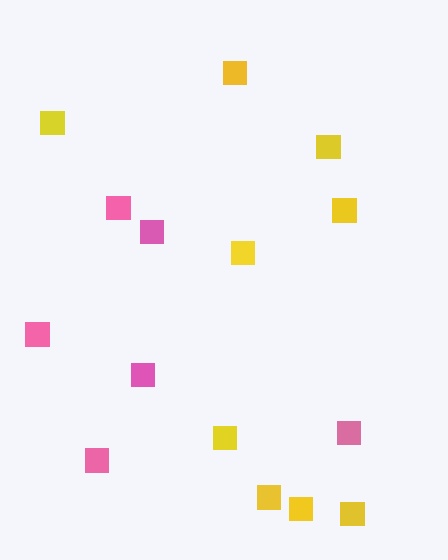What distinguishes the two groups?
There are 2 groups: one group of pink squares (6) and one group of yellow squares (9).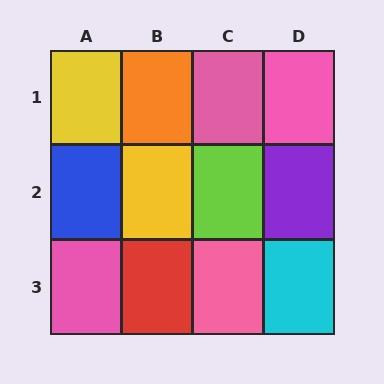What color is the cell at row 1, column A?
Yellow.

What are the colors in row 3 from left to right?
Pink, red, pink, cyan.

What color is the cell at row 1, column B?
Orange.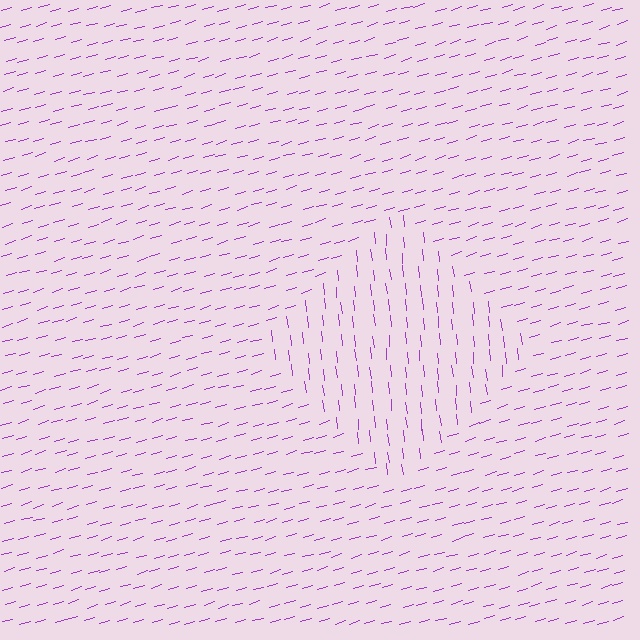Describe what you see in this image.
The image is filled with small purple line segments. A diamond region in the image has lines oriented differently from the surrounding lines, creating a visible texture boundary.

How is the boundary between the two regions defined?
The boundary is defined purely by a change in line orientation (approximately 80 degrees difference). All lines are the same color and thickness.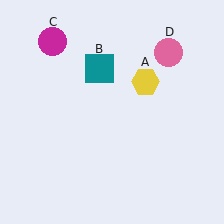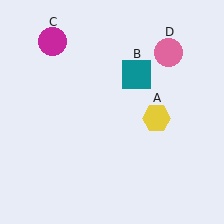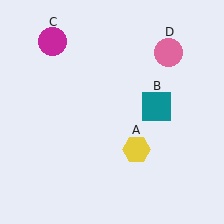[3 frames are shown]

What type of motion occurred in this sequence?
The yellow hexagon (object A), teal square (object B) rotated clockwise around the center of the scene.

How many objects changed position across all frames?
2 objects changed position: yellow hexagon (object A), teal square (object B).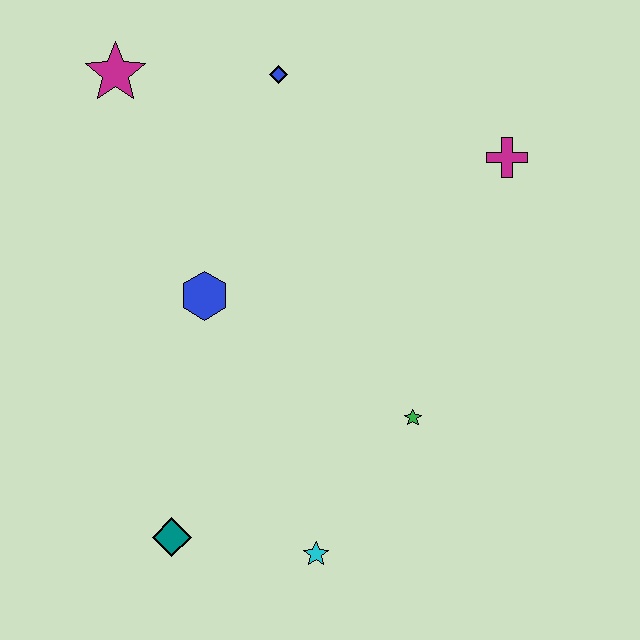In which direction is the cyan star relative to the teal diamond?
The cyan star is to the right of the teal diamond.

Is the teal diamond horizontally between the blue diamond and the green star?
No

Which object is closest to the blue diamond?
The magenta star is closest to the blue diamond.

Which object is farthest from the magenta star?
The cyan star is farthest from the magenta star.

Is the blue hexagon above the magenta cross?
No